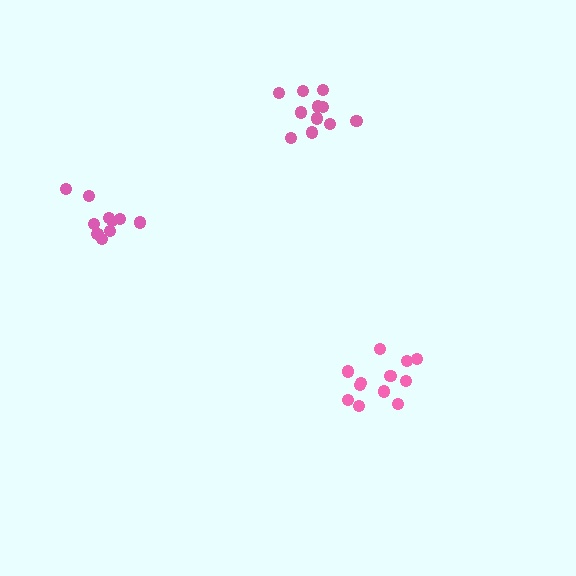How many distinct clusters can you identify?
There are 3 distinct clusters.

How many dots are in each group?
Group 1: 12 dots, Group 2: 11 dots, Group 3: 10 dots (33 total).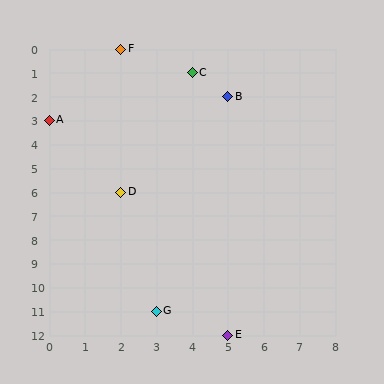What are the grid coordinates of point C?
Point C is at grid coordinates (4, 1).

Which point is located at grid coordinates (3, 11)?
Point G is at (3, 11).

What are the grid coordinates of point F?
Point F is at grid coordinates (2, 0).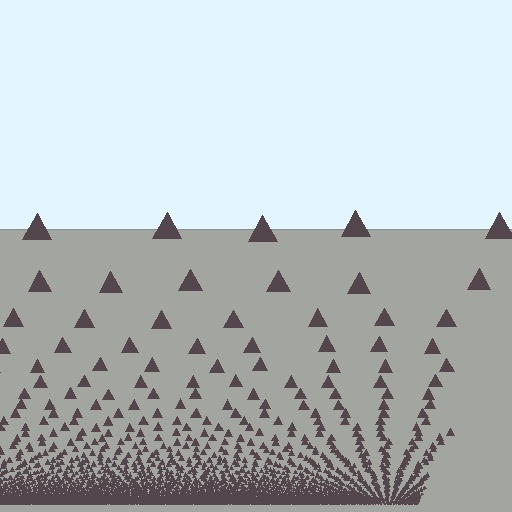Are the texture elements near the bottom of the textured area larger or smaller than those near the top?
Smaller. The gradient is inverted — elements near the bottom are smaller and denser.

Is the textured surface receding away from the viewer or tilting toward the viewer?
The surface appears to tilt toward the viewer. Texture elements get larger and sparser toward the top.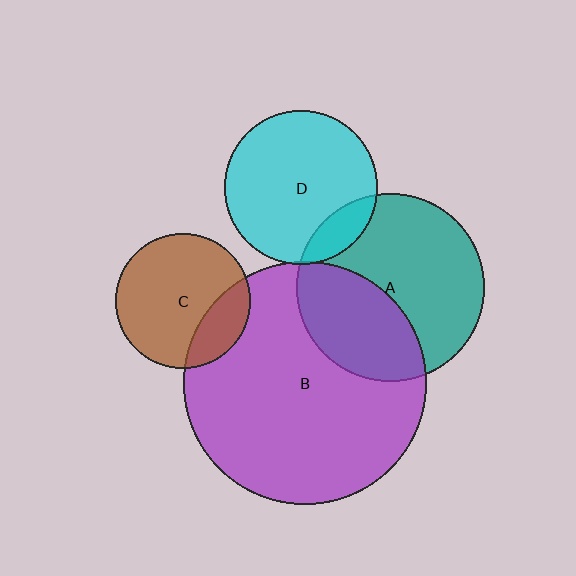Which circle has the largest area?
Circle B (purple).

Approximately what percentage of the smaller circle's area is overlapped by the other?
Approximately 5%.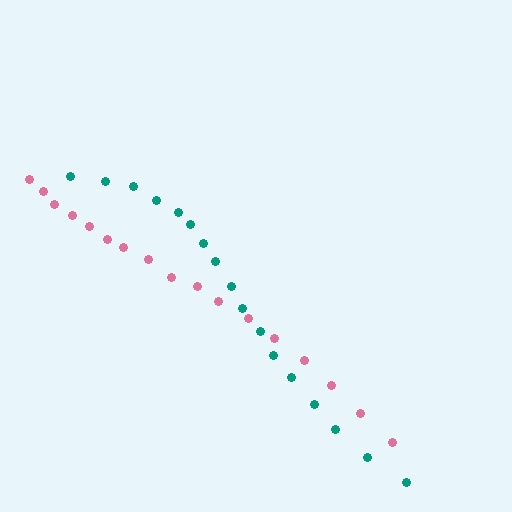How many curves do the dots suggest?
There are 2 distinct paths.